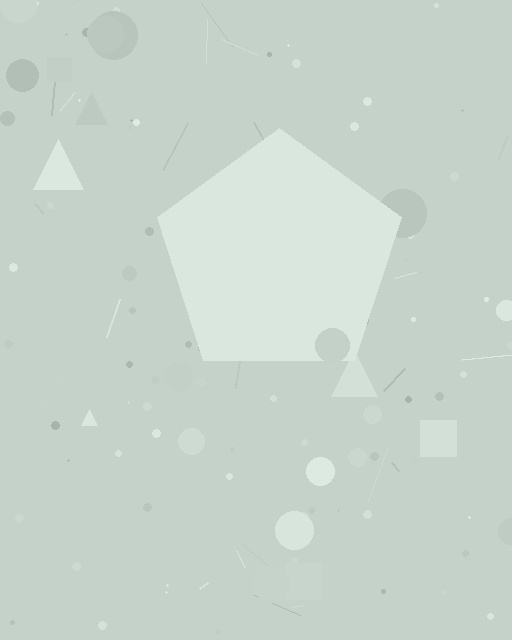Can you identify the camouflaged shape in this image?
The camouflaged shape is a pentagon.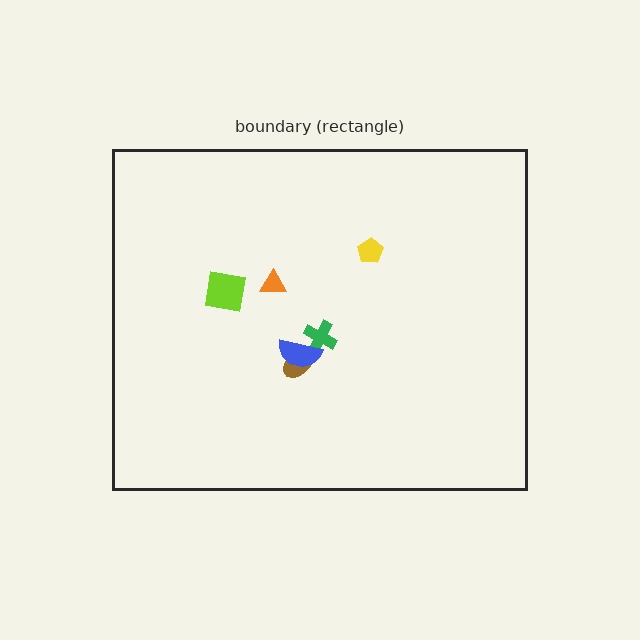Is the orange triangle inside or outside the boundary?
Inside.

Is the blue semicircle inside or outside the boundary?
Inside.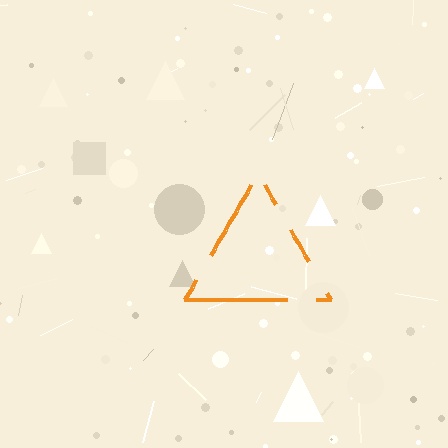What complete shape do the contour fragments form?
The contour fragments form a triangle.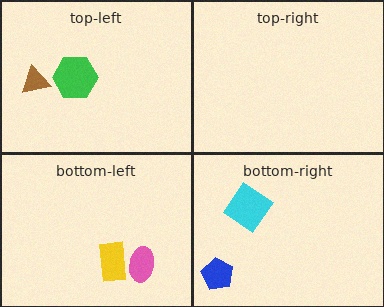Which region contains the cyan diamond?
The bottom-right region.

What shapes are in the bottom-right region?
The blue pentagon, the cyan diamond.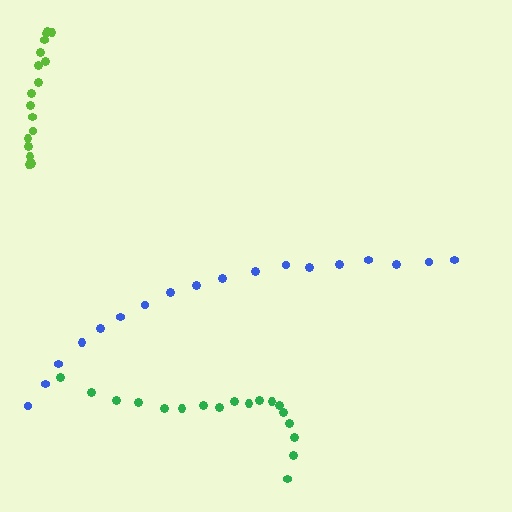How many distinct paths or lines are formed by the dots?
There are 3 distinct paths.